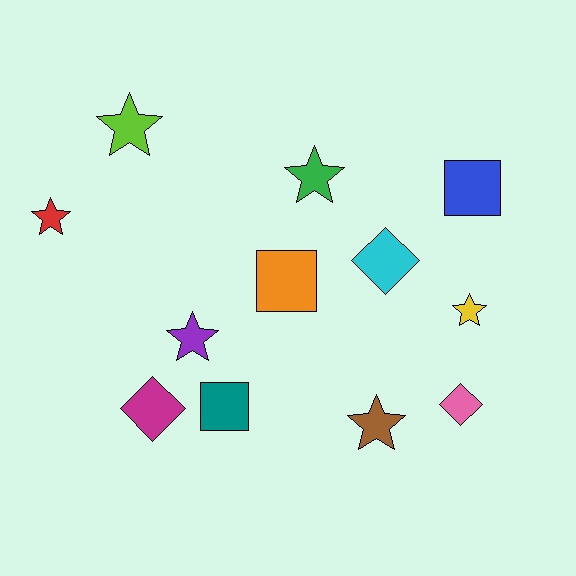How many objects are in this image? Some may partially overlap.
There are 12 objects.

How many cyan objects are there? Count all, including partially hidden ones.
There is 1 cyan object.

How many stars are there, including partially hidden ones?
There are 6 stars.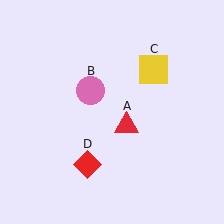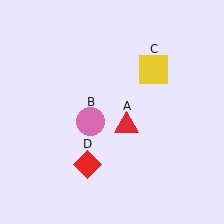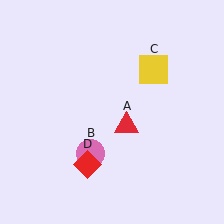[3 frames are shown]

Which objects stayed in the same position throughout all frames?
Red triangle (object A) and yellow square (object C) and red diamond (object D) remained stationary.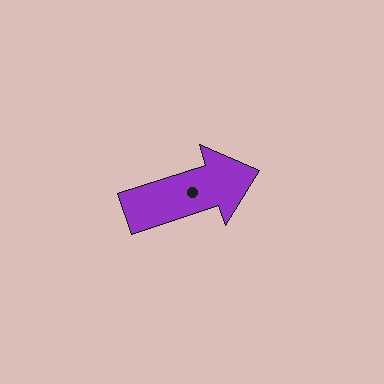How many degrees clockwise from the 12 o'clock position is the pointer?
Approximately 72 degrees.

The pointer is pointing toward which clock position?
Roughly 2 o'clock.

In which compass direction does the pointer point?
East.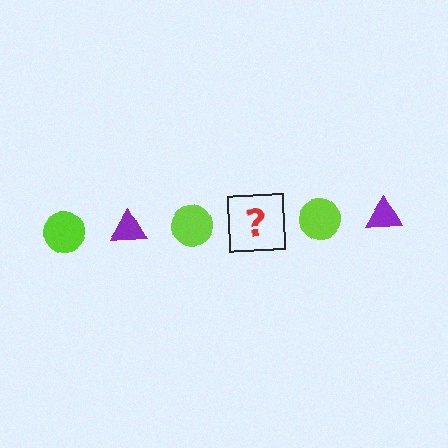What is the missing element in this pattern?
The missing element is a purple triangle.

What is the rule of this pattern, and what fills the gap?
The rule is that the pattern alternates between lime circle and purple triangle. The gap should be filled with a purple triangle.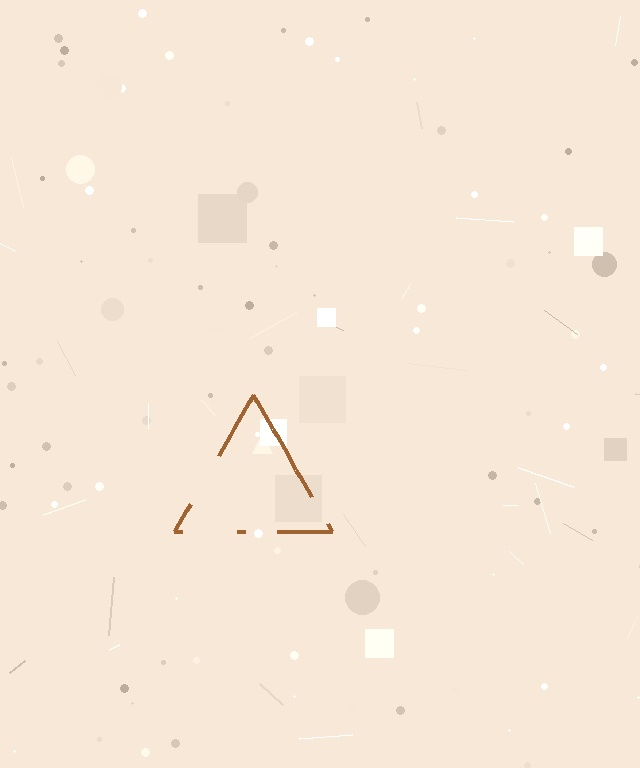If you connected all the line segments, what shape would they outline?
They would outline a triangle.